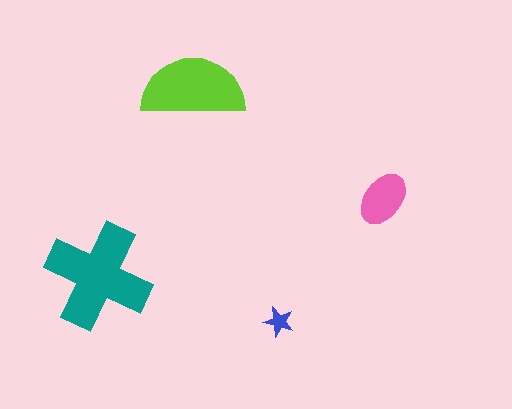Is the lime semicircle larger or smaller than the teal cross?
Smaller.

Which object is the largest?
The teal cross.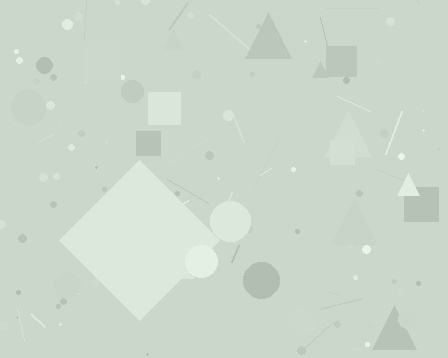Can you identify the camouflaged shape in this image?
The camouflaged shape is a diamond.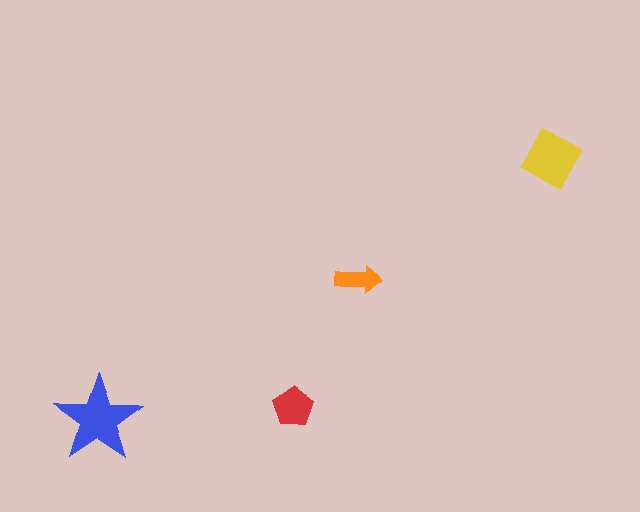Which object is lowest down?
The blue star is bottommost.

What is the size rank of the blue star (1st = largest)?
1st.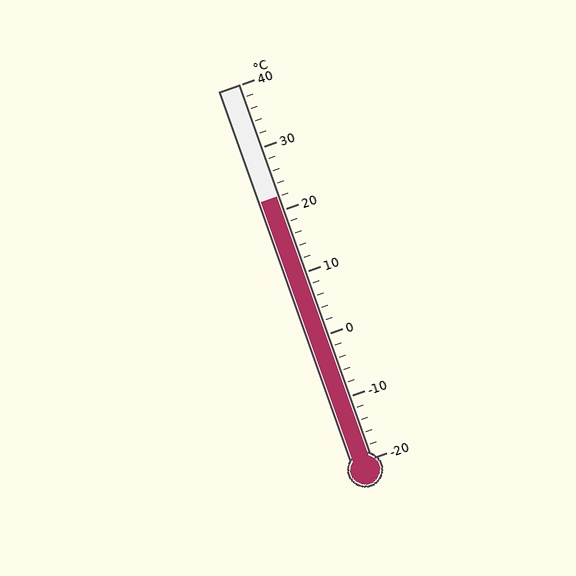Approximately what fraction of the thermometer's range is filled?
The thermometer is filled to approximately 70% of its range.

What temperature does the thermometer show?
The thermometer shows approximately 22°C.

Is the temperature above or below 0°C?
The temperature is above 0°C.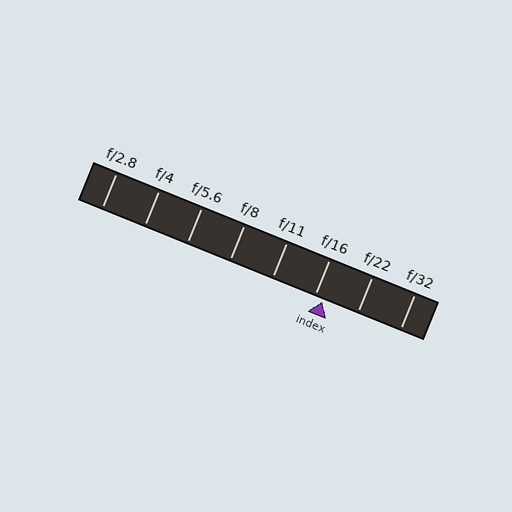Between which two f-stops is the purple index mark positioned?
The index mark is between f/16 and f/22.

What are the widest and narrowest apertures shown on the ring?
The widest aperture shown is f/2.8 and the narrowest is f/32.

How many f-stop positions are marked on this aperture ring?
There are 8 f-stop positions marked.